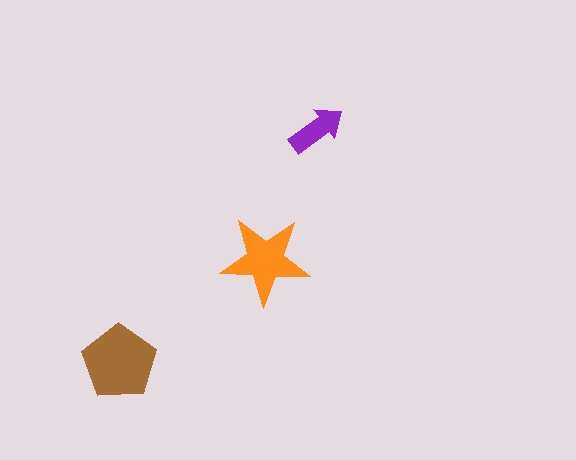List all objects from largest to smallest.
The brown pentagon, the orange star, the purple arrow.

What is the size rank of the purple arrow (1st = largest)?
3rd.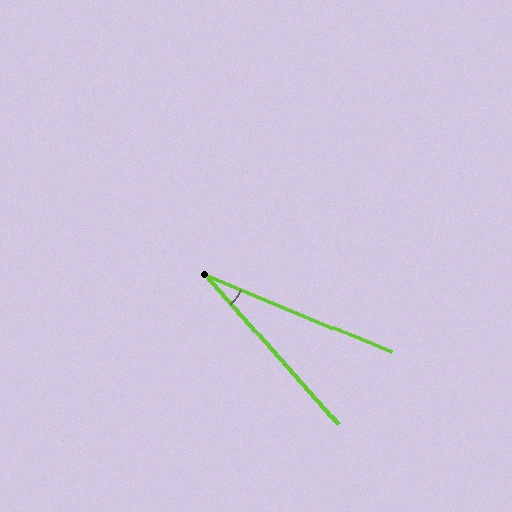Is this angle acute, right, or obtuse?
It is acute.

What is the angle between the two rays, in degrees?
Approximately 26 degrees.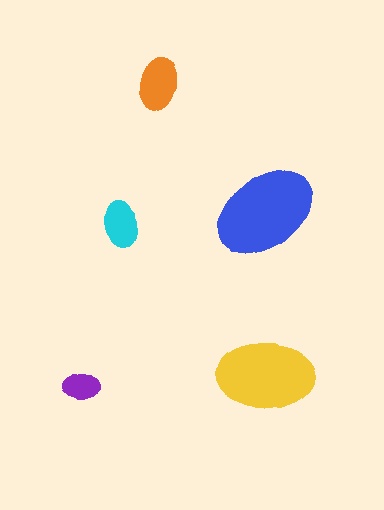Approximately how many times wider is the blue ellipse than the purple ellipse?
About 2.5 times wider.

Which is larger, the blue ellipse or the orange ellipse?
The blue one.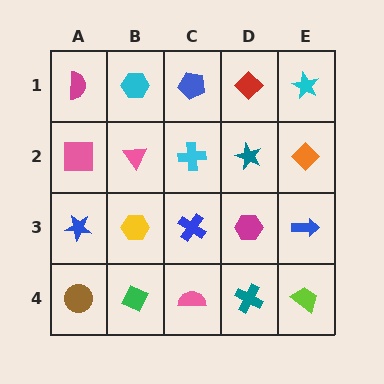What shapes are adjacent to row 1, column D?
A teal star (row 2, column D), a blue pentagon (row 1, column C), a cyan star (row 1, column E).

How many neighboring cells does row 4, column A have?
2.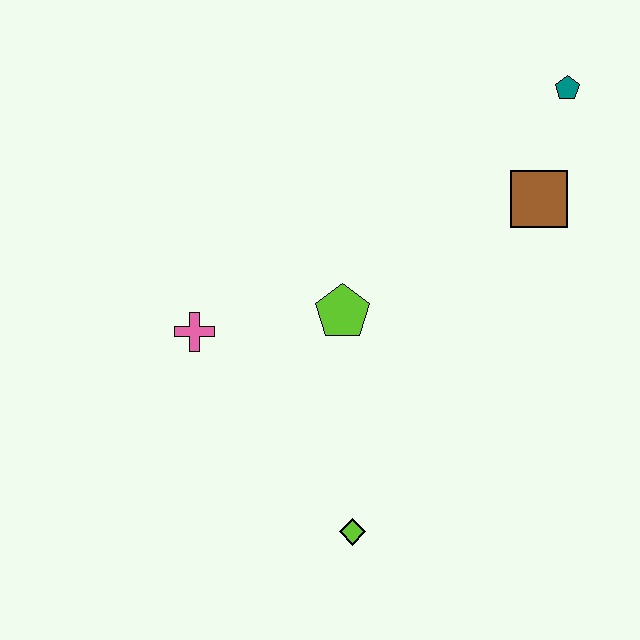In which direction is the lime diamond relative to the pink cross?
The lime diamond is below the pink cross.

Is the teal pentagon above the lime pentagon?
Yes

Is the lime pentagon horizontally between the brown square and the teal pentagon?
No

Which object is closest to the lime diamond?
The lime pentagon is closest to the lime diamond.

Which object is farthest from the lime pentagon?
The teal pentagon is farthest from the lime pentagon.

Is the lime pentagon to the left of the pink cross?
No